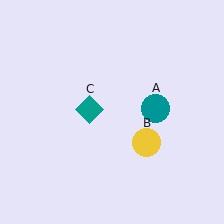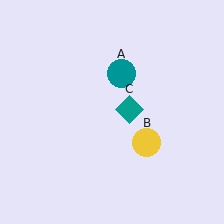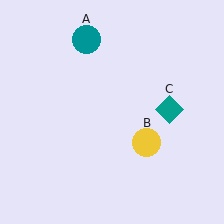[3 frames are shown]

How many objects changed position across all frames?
2 objects changed position: teal circle (object A), teal diamond (object C).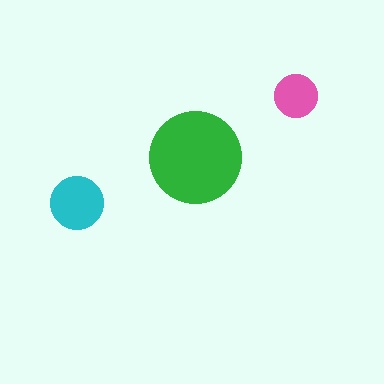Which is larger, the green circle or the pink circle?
The green one.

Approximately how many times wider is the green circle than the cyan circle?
About 1.5 times wider.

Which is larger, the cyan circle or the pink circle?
The cyan one.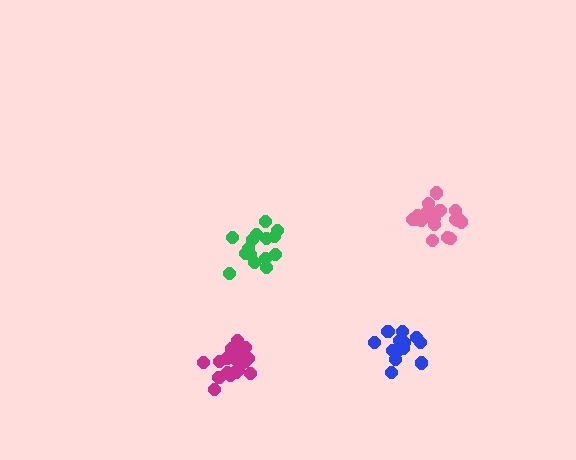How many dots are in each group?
Group 1: 19 dots, Group 2: 20 dots, Group 3: 15 dots, Group 4: 15 dots (69 total).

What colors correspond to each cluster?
The clusters are colored: pink, magenta, blue, green.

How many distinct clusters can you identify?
There are 4 distinct clusters.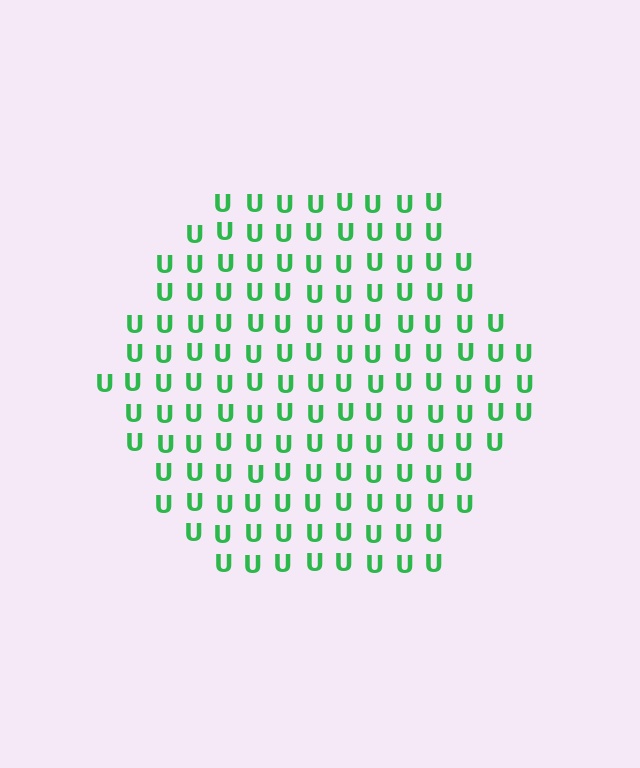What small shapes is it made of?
It is made of small letter U's.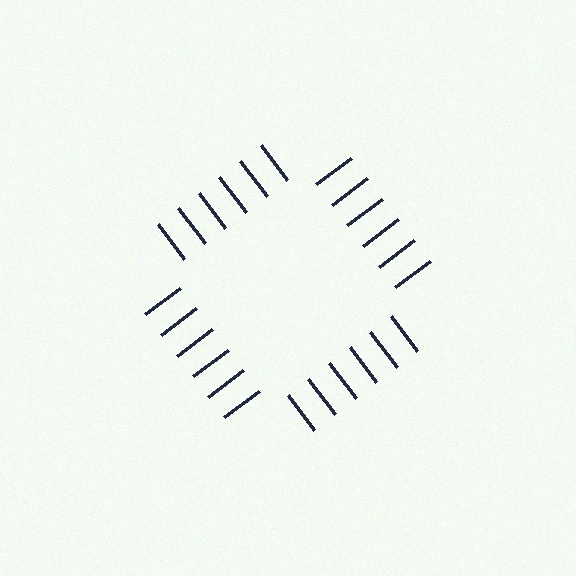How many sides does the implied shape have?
4 sides — the line-ends trace a square.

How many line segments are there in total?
24 — 6 along each of the 4 edges.